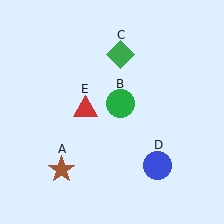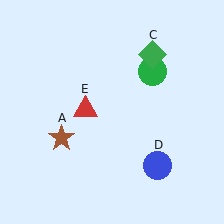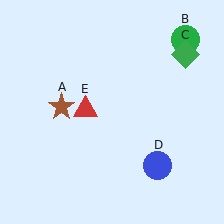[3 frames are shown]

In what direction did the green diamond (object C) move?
The green diamond (object C) moved right.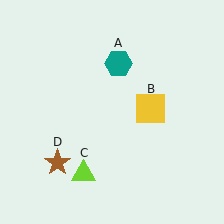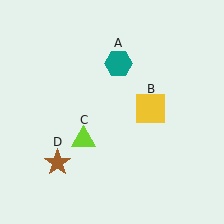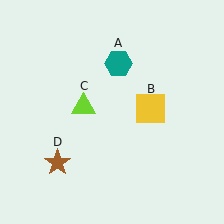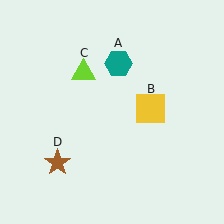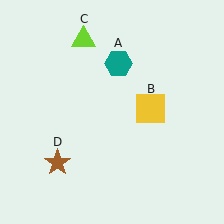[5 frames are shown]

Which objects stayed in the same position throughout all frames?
Teal hexagon (object A) and yellow square (object B) and brown star (object D) remained stationary.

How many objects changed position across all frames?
1 object changed position: lime triangle (object C).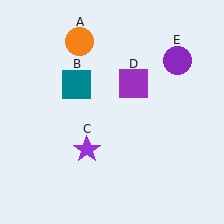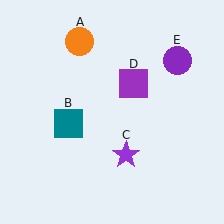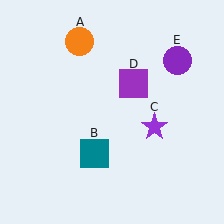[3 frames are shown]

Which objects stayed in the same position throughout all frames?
Orange circle (object A) and purple square (object D) and purple circle (object E) remained stationary.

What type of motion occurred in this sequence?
The teal square (object B), purple star (object C) rotated counterclockwise around the center of the scene.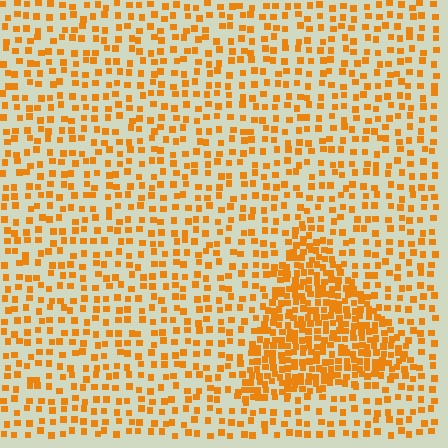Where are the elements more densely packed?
The elements are more densely packed inside the triangle boundary.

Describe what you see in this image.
The image contains small orange elements arranged at two different densities. A triangle-shaped region is visible where the elements are more densely packed than the surrounding area.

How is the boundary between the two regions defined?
The boundary is defined by a change in element density (approximately 2.4x ratio). All elements are the same color, size, and shape.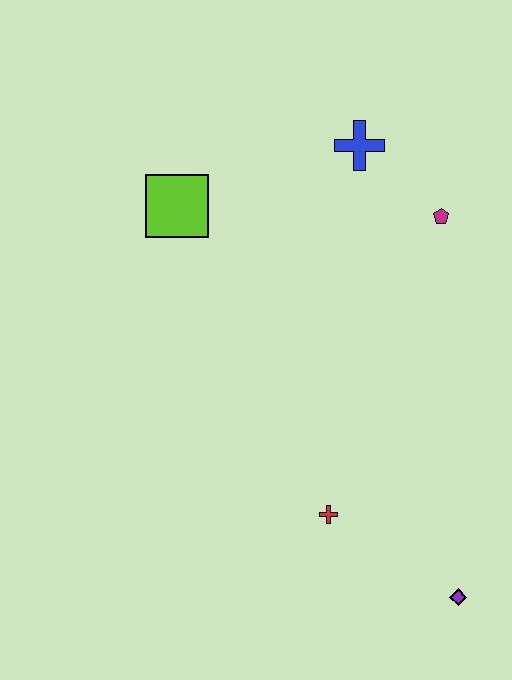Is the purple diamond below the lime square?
Yes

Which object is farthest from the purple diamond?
The lime square is farthest from the purple diamond.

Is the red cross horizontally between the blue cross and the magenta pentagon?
No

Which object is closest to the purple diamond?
The red cross is closest to the purple diamond.